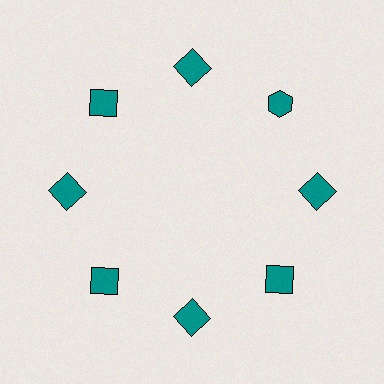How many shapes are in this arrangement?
There are 8 shapes arranged in a ring pattern.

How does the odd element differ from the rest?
It has a different shape: hexagon instead of square.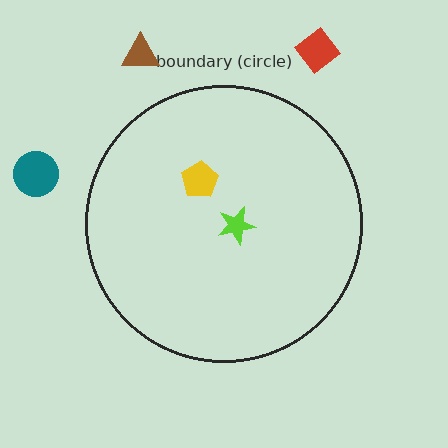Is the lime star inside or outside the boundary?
Inside.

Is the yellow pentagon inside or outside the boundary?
Inside.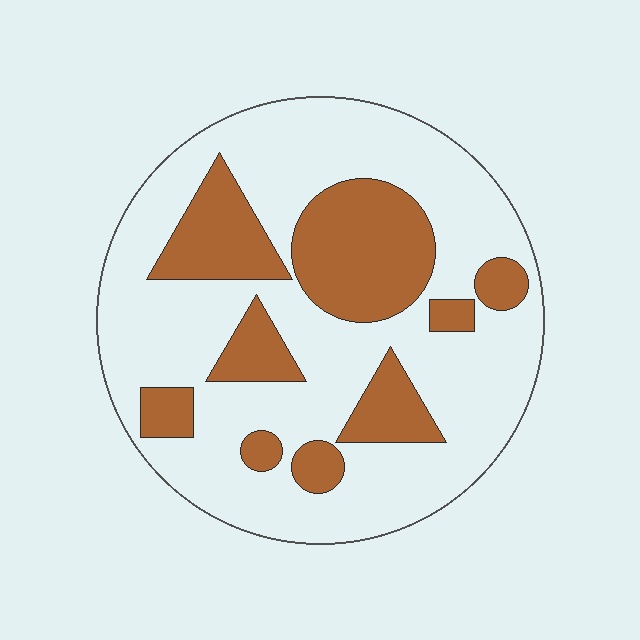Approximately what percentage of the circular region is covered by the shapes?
Approximately 30%.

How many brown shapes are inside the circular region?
9.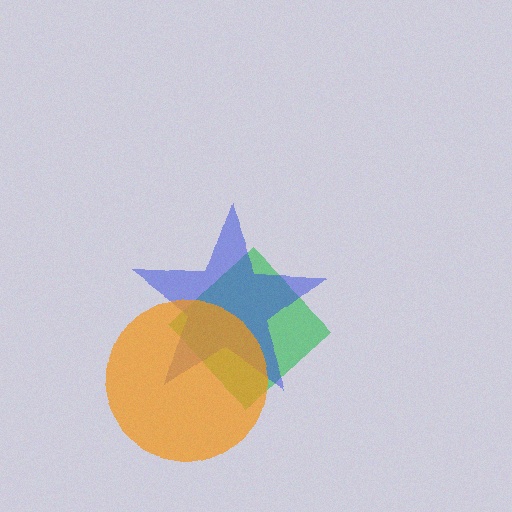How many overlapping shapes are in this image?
There are 3 overlapping shapes in the image.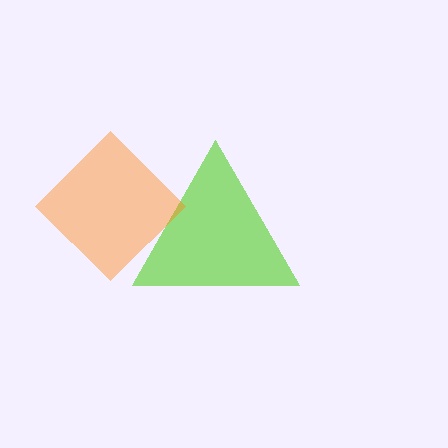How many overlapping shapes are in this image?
There are 2 overlapping shapes in the image.